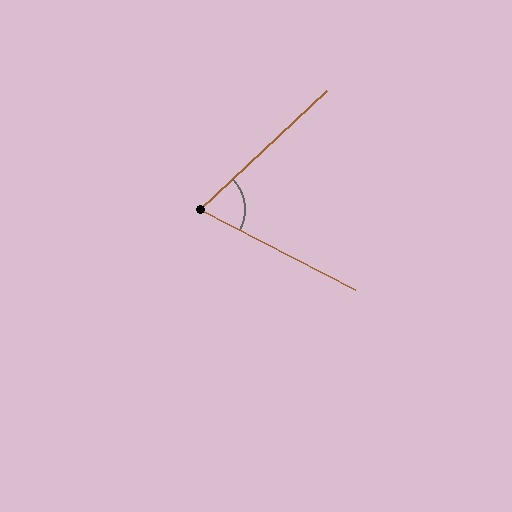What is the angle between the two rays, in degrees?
Approximately 71 degrees.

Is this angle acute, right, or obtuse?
It is acute.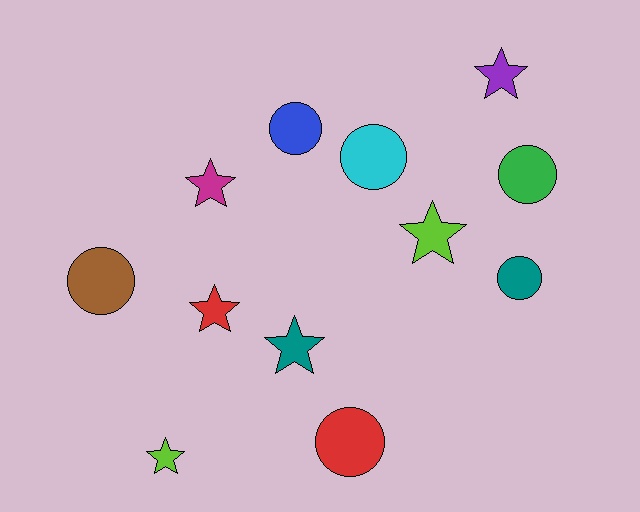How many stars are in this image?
There are 6 stars.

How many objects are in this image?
There are 12 objects.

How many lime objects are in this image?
There are 2 lime objects.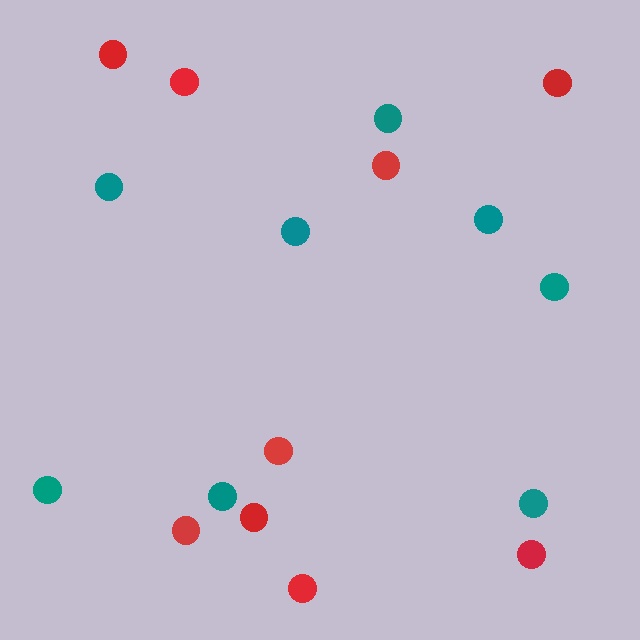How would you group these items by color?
There are 2 groups: one group of teal circles (8) and one group of red circles (9).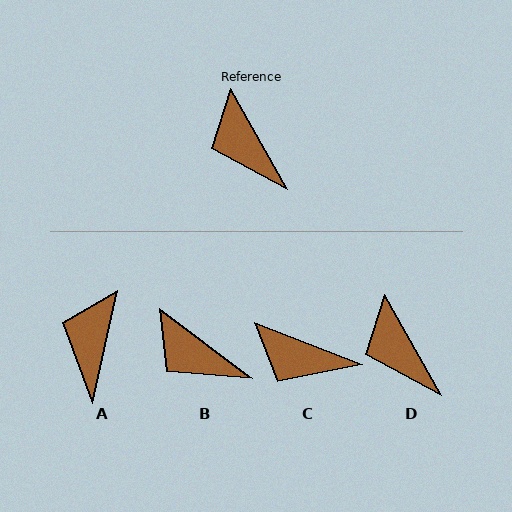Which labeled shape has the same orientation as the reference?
D.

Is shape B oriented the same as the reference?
No, it is off by about 24 degrees.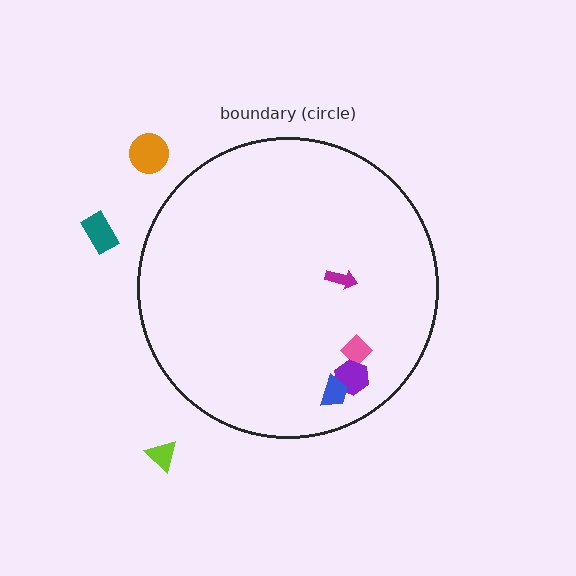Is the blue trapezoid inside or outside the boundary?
Inside.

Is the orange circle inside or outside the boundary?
Outside.